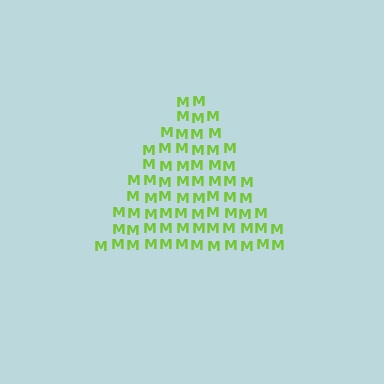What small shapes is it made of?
It is made of small letter M's.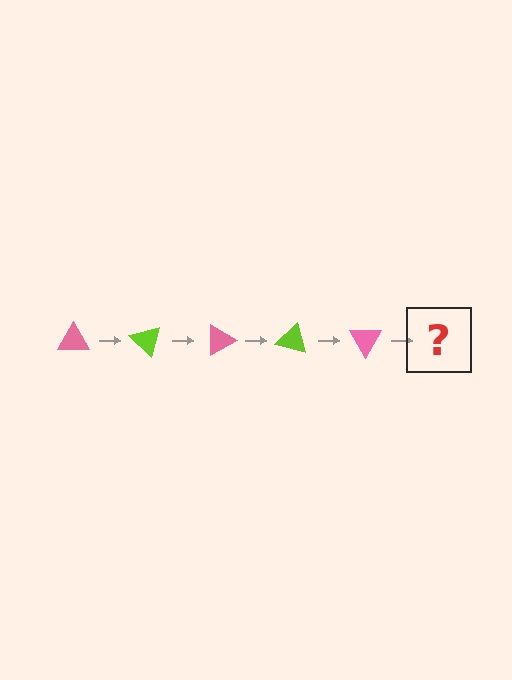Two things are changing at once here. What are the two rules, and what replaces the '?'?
The two rules are that it rotates 45 degrees each step and the color cycles through pink and lime. The '?' should be a lime triangle, rotated 225 degrees from the start.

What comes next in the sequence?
The next element should be a lime triangle, rotated 225 degrees from the start.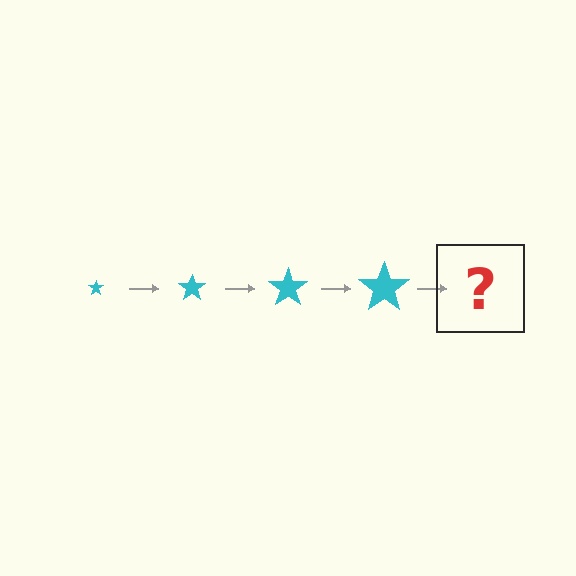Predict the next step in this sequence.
The next step is a cyan star, larger than the previous one.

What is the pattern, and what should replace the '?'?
The pattern is that the star gets progressively larger each step. The '?' should be a cyan star, larger than the previous one.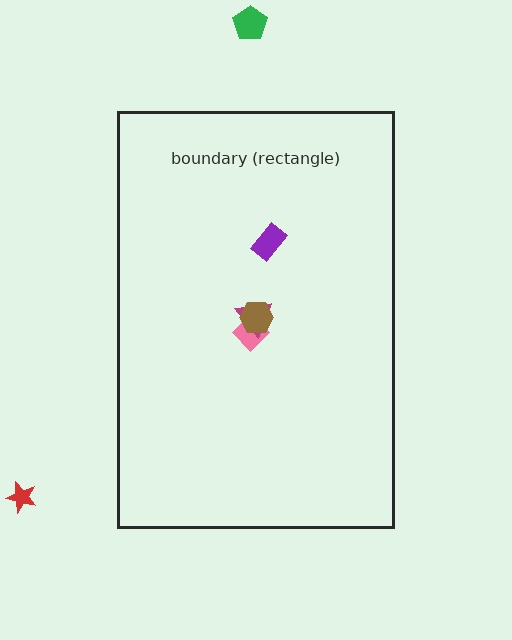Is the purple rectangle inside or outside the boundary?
Inside.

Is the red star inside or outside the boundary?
Outside.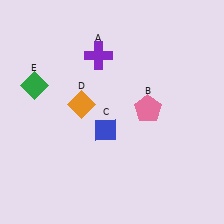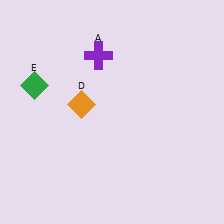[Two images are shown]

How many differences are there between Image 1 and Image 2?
There are 2 differences between the two images.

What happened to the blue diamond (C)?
The blue diamond (C) was removed in Image 2. It was in the bottom-left area of Image 1.